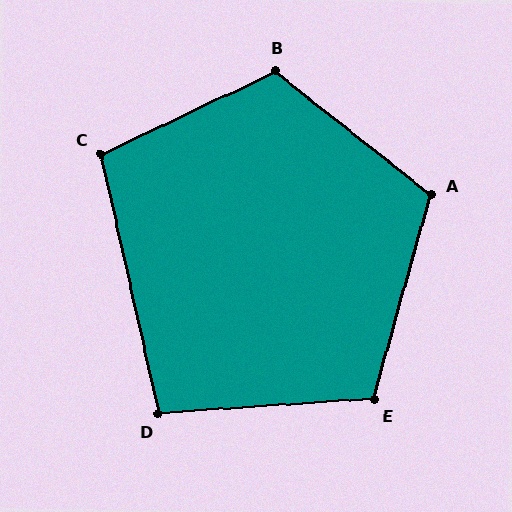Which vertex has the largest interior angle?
B, at approximately 116 degrees.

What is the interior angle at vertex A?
Approximately 113 degrees (obtuse).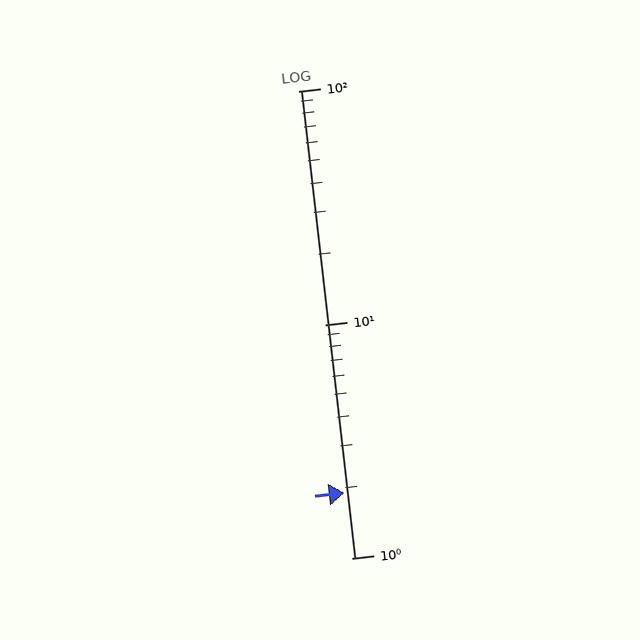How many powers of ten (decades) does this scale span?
The scale spans 2 decades, from 1 to 100.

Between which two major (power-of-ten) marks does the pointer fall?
The pointer is between 1 and 10.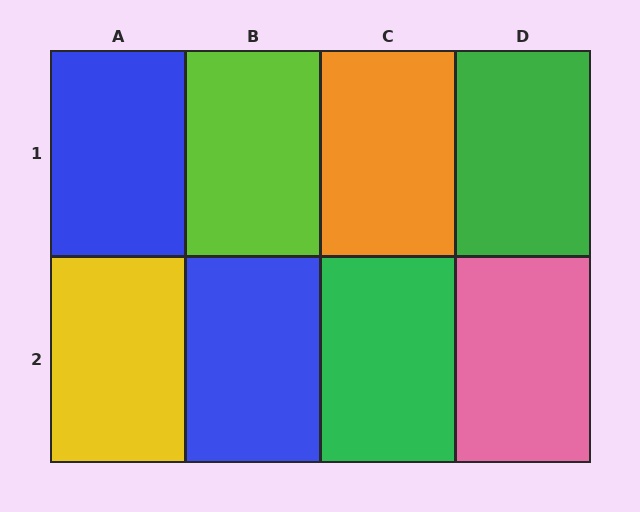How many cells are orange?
1 cell is orange.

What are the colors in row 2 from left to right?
Yellow, blue, green, pink.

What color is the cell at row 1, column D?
Green.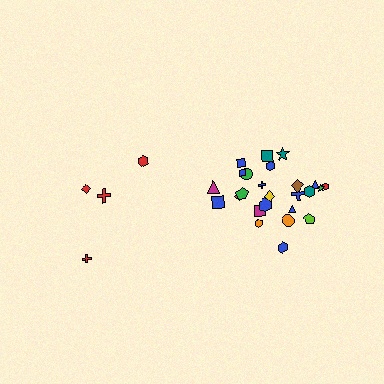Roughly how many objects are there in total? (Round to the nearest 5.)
Roughly 30 objects in total.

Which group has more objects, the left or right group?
The right group.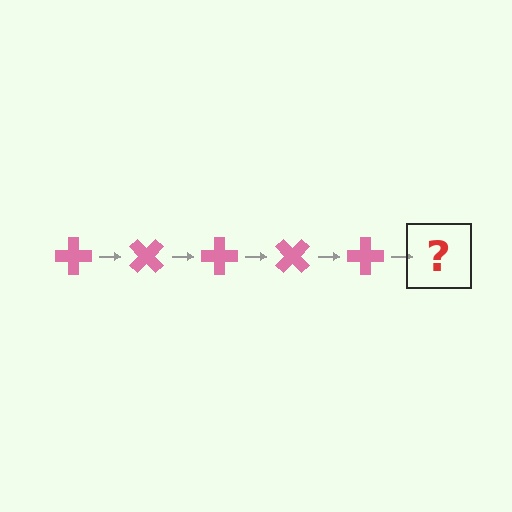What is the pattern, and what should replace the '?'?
The pattern is that the cross rotates 45 degrees each step. The '?' should be a pink cross rotated 225 degrees.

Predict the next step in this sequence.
The next step is a pink cross rotated 225 degrees.